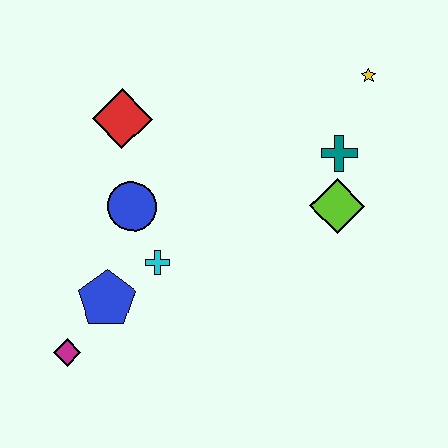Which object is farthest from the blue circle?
The yellow star is farthest from the blue circle.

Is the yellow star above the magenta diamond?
Yes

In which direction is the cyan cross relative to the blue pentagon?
The cyan cross is to the right of the blue pentagon.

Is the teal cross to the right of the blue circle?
Yes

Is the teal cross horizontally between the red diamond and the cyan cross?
No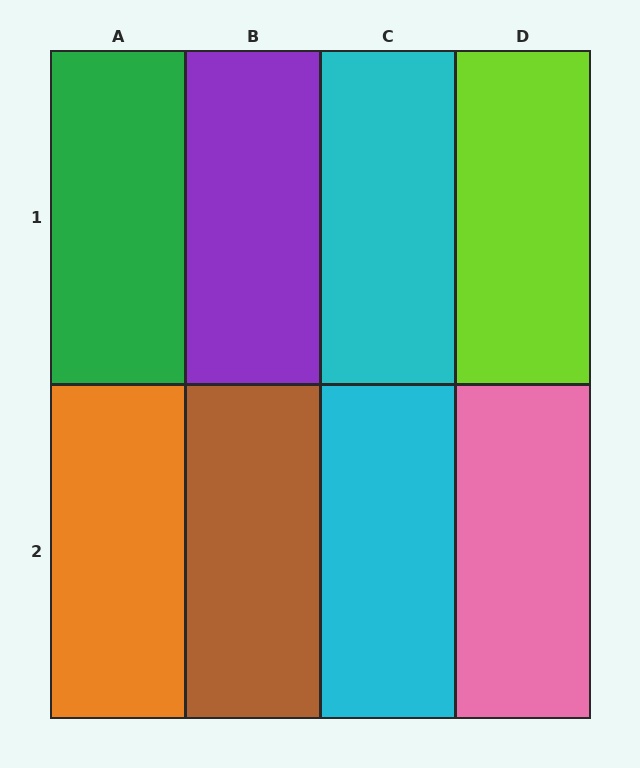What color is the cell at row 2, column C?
Cyan.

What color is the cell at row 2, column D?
Pink.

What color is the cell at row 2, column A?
Orange.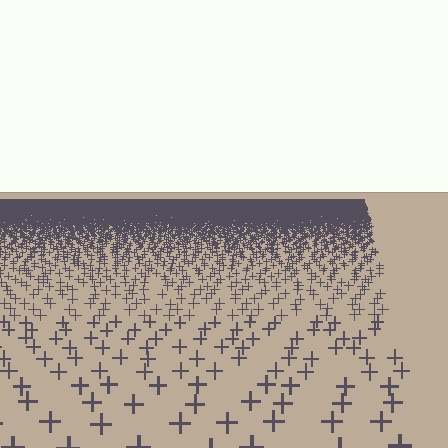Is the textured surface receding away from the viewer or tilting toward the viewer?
The surface is receding away from the viewer. Texture elements get smaller and denser toward the top.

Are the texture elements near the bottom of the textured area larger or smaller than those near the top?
Larger. Near the bottom, elements are closer to the viewer and appear at a bigger on-screen size.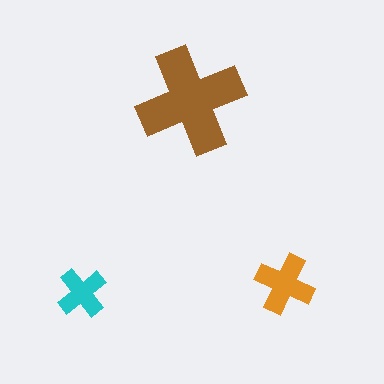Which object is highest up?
The brown cross is topmost.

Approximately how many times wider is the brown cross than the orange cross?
About 2 times wider.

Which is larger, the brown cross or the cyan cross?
The brown one.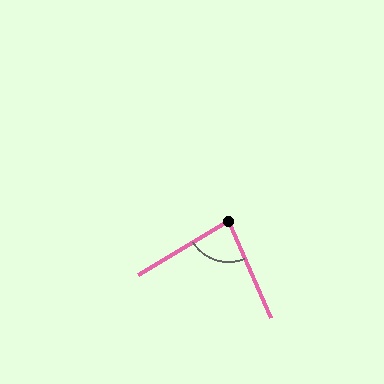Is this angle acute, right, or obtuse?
It is acute.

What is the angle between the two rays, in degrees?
Approximately 82 degrees.